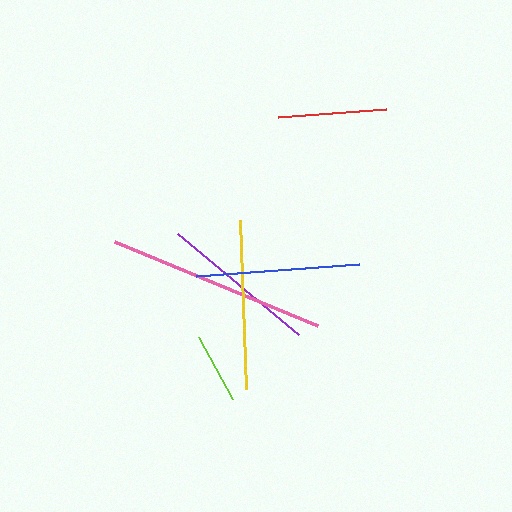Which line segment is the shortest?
The lime line is the shortest at approximately 71 pixels.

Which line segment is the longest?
The pink line is the longest at approximately 220 pixels.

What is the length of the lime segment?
The lime segment is approximately 71 pixels long.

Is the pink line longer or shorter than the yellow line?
The pink line is longer than the yellow line.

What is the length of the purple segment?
The purple segment is approximately 158 pixels long.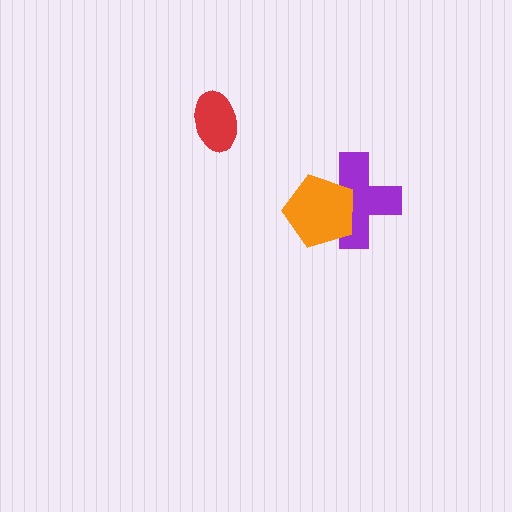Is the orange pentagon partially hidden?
No, no other shape covers it.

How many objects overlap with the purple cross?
1 object overlaps with the purple cross.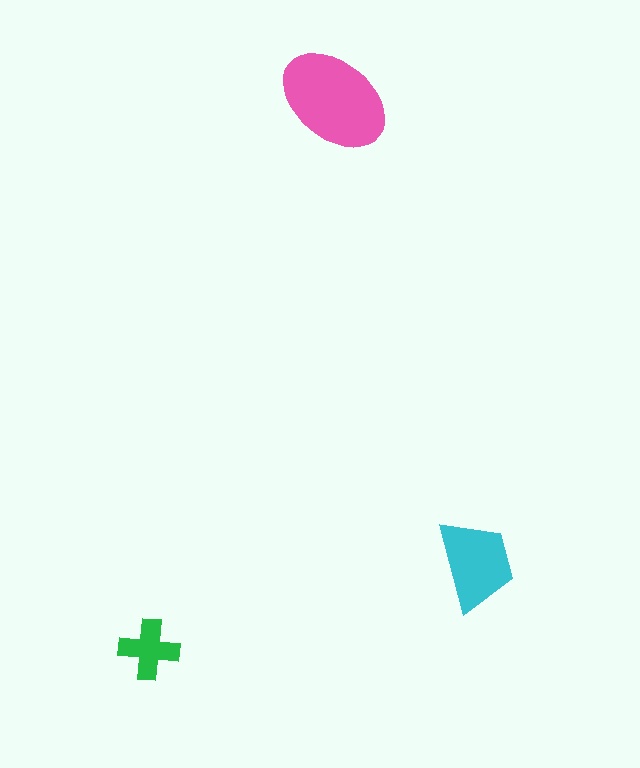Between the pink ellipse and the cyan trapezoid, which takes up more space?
The pink ellipse.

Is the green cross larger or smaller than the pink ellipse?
Smaller.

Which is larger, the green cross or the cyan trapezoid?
The cyan trapezoid.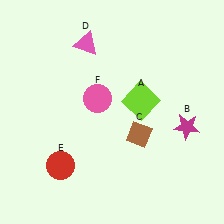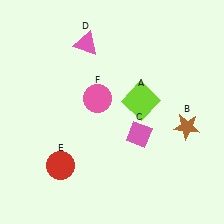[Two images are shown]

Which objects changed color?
B changed from magenta to brown. C changed from brown to pink.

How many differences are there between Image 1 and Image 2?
There are 2 differences between the two images.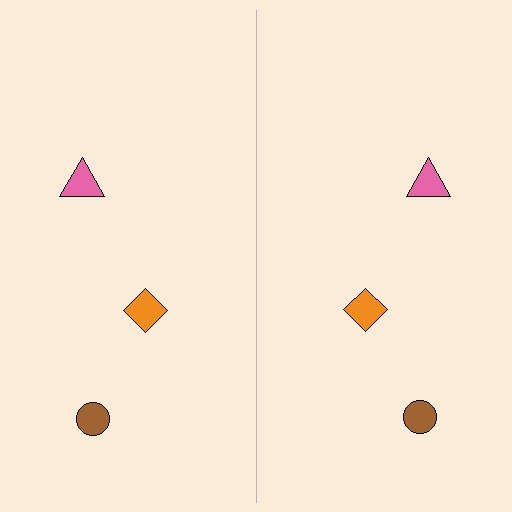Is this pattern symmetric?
Yes, this pattern has bilateral (reflection) symmetry.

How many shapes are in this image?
There are 6 shapes in this image.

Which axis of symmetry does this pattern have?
The pattern has a vertical axis of symmetry running through the center of the image.